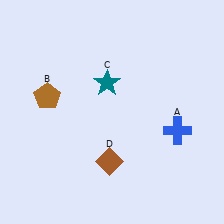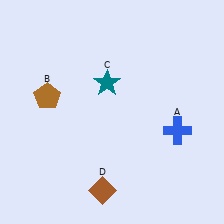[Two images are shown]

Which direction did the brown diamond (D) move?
The brown diamond (D) moved down.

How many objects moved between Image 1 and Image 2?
1 object moved between the two images.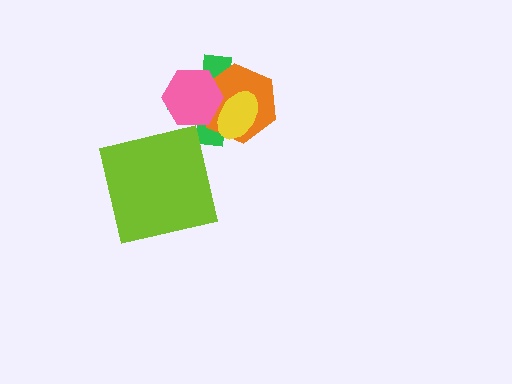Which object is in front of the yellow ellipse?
The pink hexagon is in front of the yellow ellipse.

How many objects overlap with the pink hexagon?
3 objects overlap with the pink hexagon.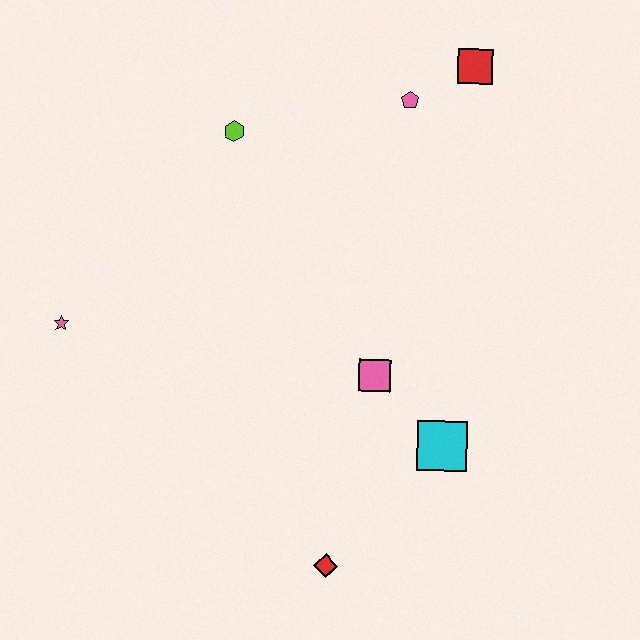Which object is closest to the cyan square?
The pink square is closest to the cyan square.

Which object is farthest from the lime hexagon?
The red diamond is farthest from the lime hexagon.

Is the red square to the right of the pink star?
Yes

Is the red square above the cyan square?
Yes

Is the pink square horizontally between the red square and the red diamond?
Yes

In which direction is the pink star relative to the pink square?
The pink star is to the left of the pink square.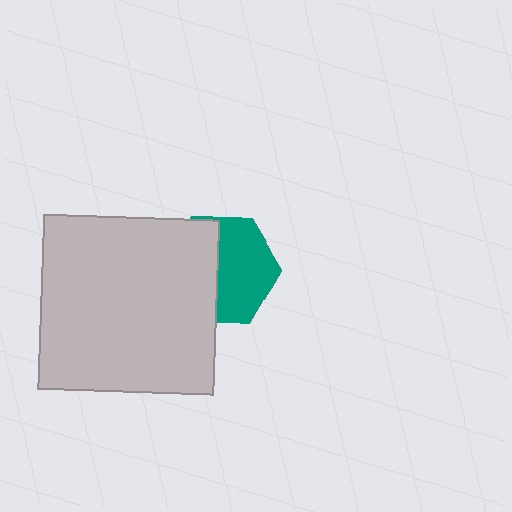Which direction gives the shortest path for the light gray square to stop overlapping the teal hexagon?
Moving left gives the shortest separation.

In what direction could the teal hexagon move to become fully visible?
The teal hexagon could move right. That would shift it out from behind the light gray square entirely.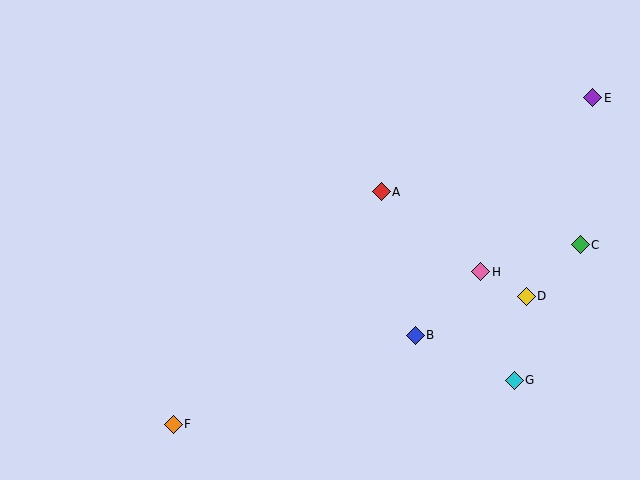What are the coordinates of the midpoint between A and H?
The midpoint between A and H is at (431, 232).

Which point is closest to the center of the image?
Point A at (381, 192) is closest to the center.